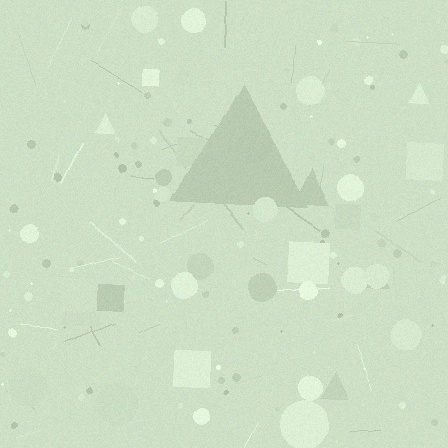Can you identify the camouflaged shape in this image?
The camouflaged shape is a triangle.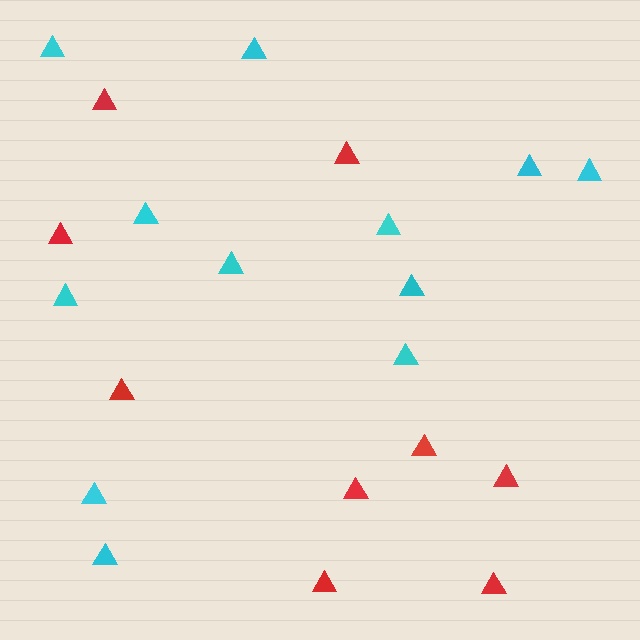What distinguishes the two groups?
There are 2 groups: one group of red triangles (9) and one group of cyan triangles (12).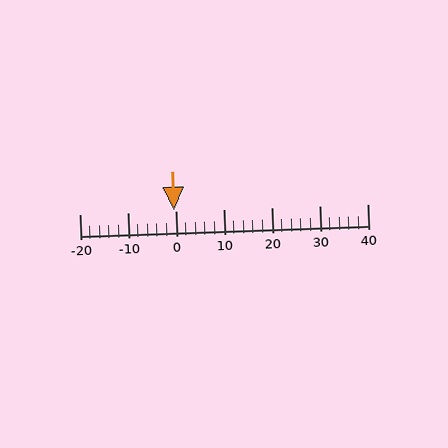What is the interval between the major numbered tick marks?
The major tick marks are spaced 10 units apart.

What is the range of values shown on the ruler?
The ruler shows values from -20 to 40.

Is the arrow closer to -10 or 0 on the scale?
The arrow is closer to 0.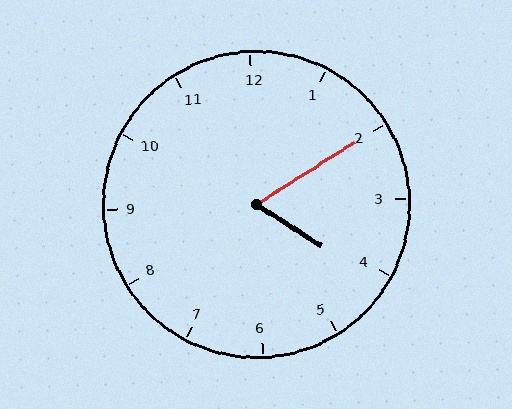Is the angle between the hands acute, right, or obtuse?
It is acute.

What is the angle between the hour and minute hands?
Approximately 65 degrees.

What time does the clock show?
4:10.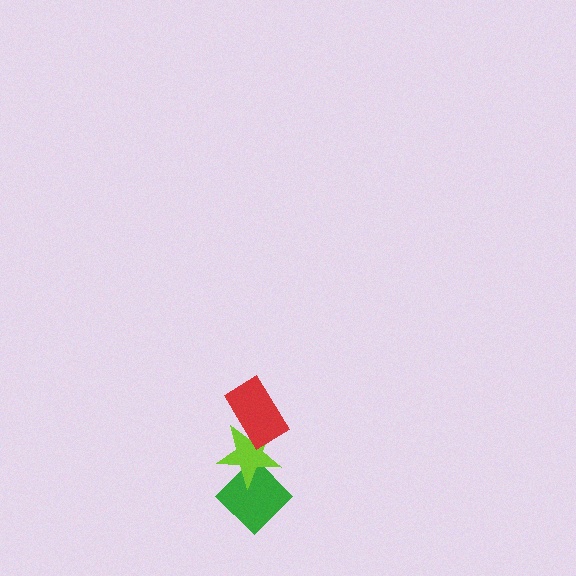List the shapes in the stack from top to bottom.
From top to bottom: the red rectangle, the lime star, the green diamond.